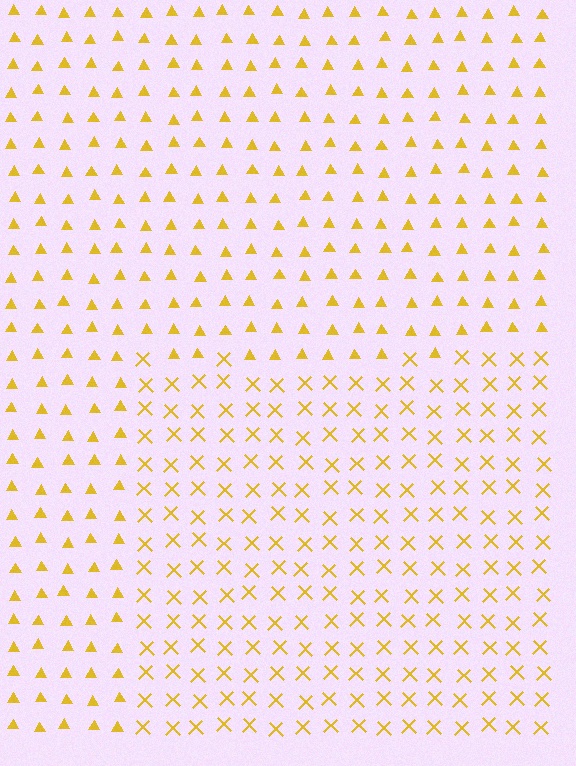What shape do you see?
I see a rectangle.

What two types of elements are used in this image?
The image uses X marks inside the rectangle region and triangles outside it.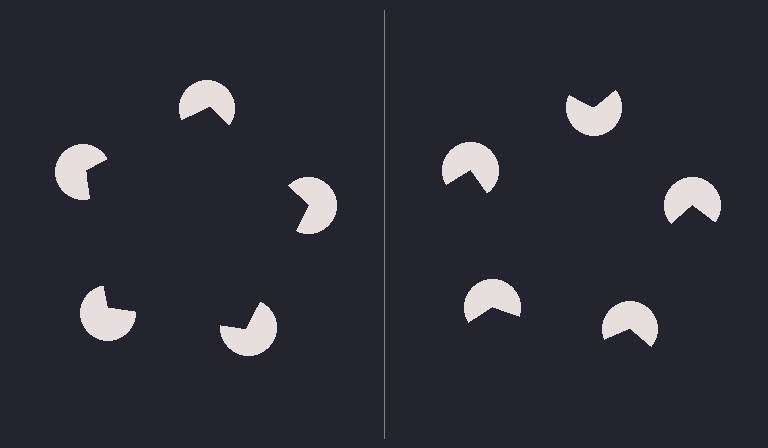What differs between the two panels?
The pac-man discs are positioned identically on both sides; only the wedge orientations differ. On the left they align to a pentagon; on the right they are misaligned.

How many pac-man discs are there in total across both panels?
10 — 5 on each side.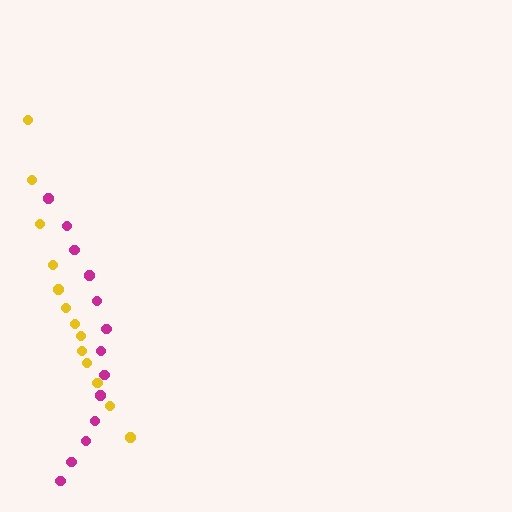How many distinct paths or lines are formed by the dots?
There are 2 distinct paths.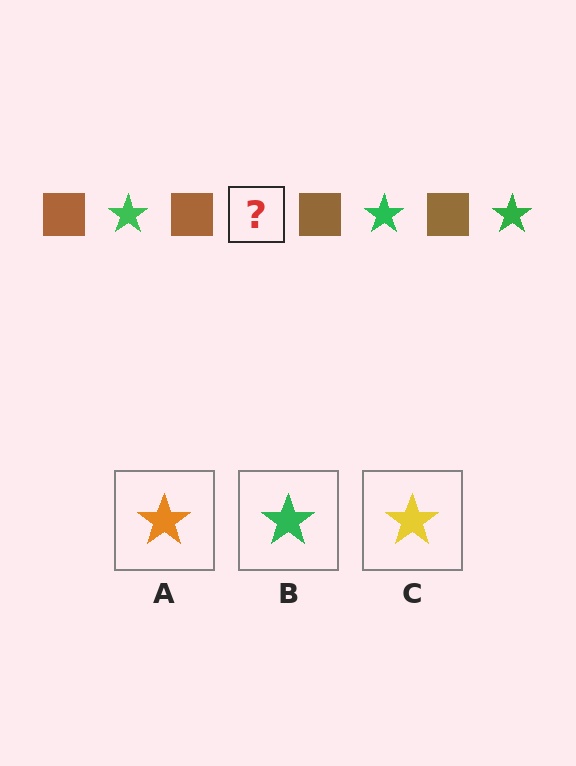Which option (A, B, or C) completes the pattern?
B.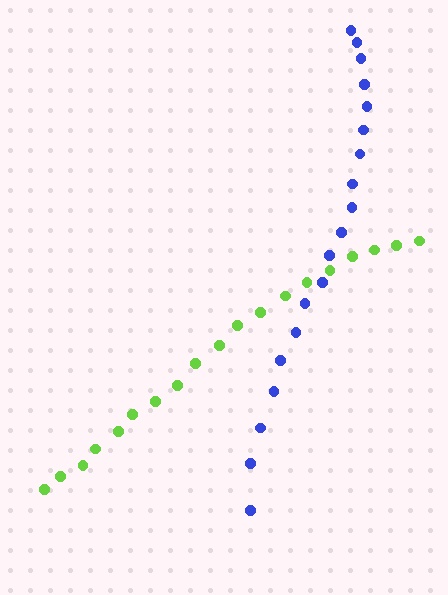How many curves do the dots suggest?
There are 2 distinct paths.